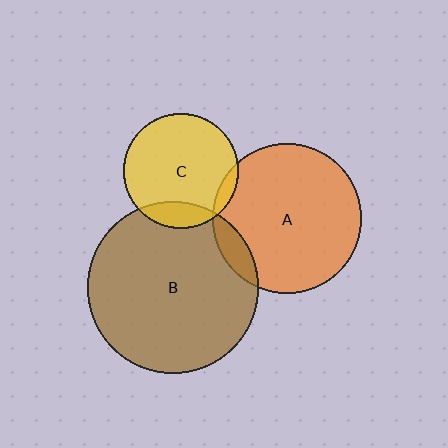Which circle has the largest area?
Circle B (brown).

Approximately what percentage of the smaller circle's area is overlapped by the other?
Approximately 10%.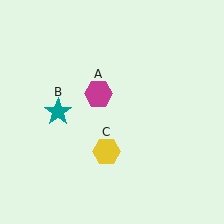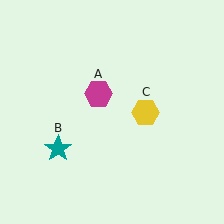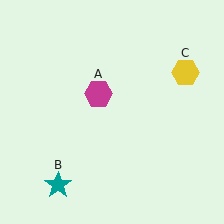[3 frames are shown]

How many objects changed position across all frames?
2 objects changed position: teal star (object B), yellow hexagon (object C).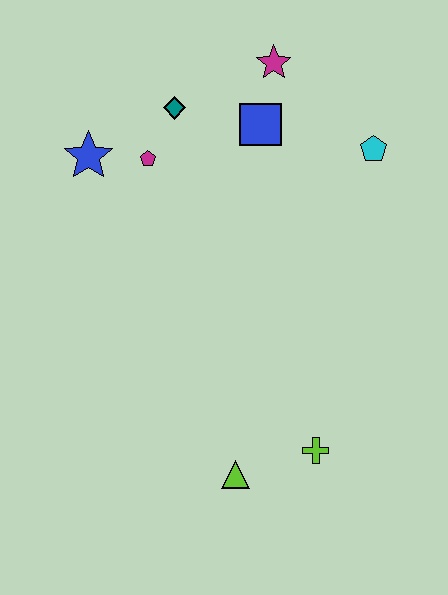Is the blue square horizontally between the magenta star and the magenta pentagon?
Yes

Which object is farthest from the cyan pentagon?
The lime triangle is farthest from the cyan pentagon.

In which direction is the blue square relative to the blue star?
The blue square is to the right of the blue star.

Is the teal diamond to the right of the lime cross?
No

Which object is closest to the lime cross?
The lime triangle is closest to the lime cross.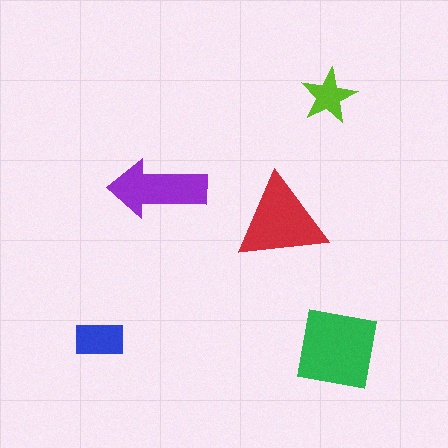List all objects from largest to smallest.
The green square, the red triangle, the purple arrow, the blue rectangle, the lime star.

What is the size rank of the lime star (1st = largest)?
5th.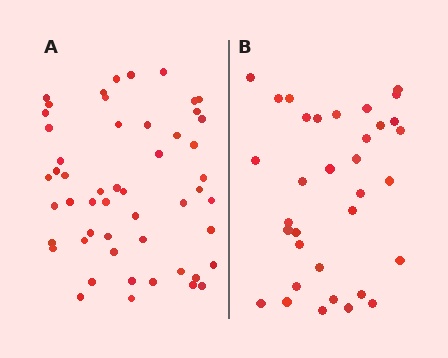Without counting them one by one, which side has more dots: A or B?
Region A (the left region) has more dots.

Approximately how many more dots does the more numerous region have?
Region A has approximately 20 more dots than region B.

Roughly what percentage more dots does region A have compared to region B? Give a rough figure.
About 55% more.